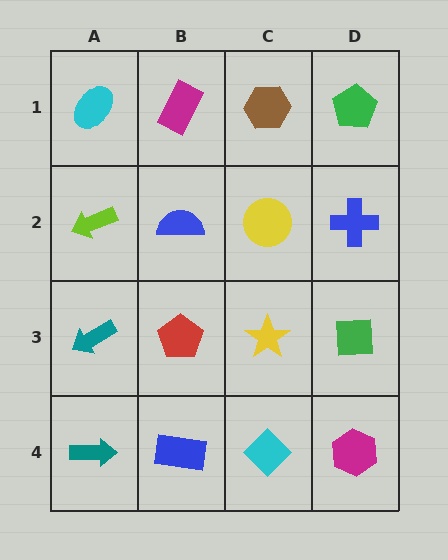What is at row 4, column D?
A magenta hexagon.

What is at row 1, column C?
A brown hexagon.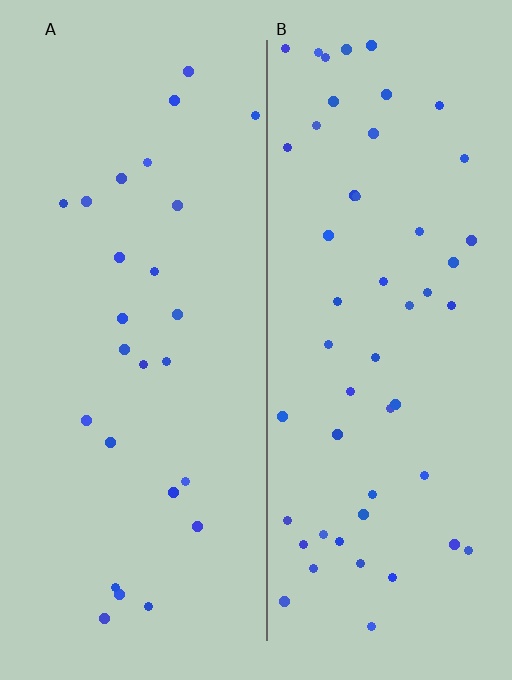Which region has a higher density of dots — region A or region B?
B (the right).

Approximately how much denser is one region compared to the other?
Approximately 2.0× — region B over region A.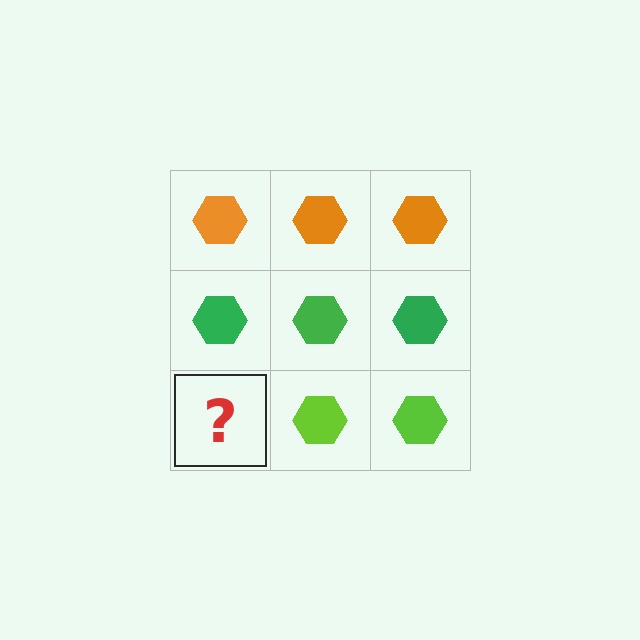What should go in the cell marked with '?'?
The missing cell should contain a lime hexagon.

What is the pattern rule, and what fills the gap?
The rule is that each row has a consistent color. The gap should be filled with a lime hexagon.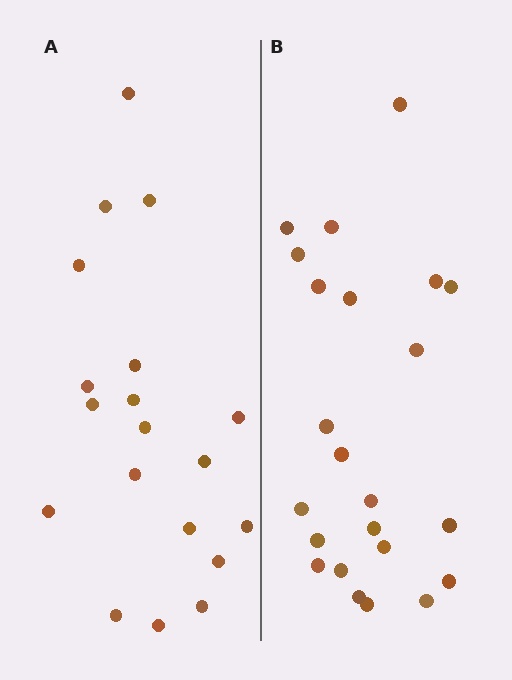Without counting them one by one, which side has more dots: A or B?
Region B (the right region) has more dots.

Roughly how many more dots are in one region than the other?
Region B has about 4 more dots than region A.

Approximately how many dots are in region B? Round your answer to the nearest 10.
About 20 dots. (The exact count is 23, which rounds to 20.)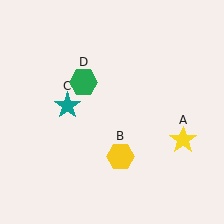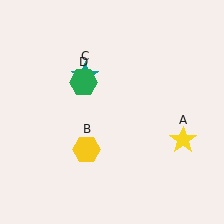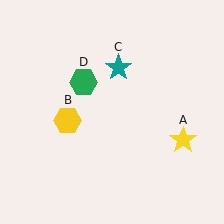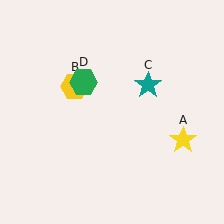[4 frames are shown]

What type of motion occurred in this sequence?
The yellow hexagon (object B), teal star (object C) rotated clockwise around the center of the scene.